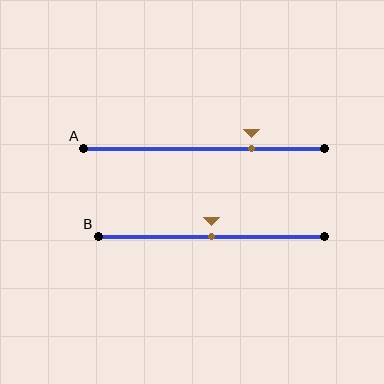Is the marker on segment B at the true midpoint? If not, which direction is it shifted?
Yes, the marker on segment B is at the true midpoint.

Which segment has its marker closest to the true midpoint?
Segment B has its marker closest to the true midpoint.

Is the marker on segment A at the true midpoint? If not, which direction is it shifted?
No, the marker on segment A is shifted to the right by about 20% of the segment length.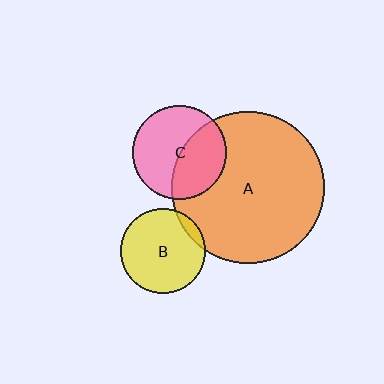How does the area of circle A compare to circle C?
Approximately 2.6 times.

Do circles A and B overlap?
Yes.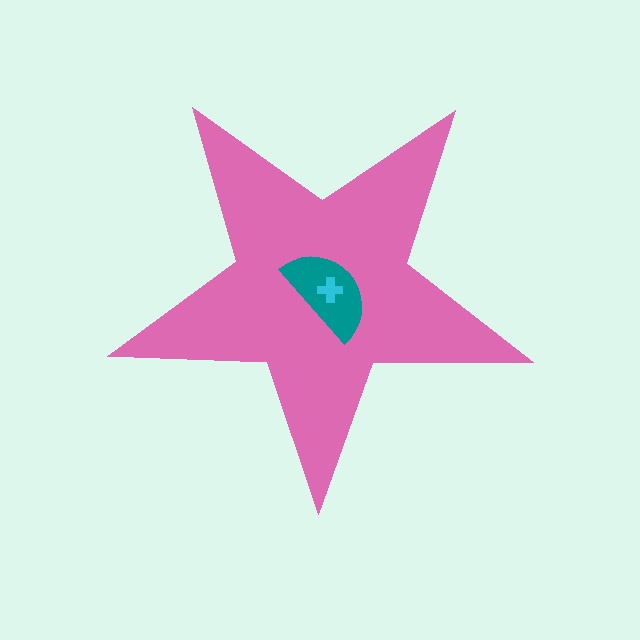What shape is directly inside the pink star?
The teal semicircle.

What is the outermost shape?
The pink star.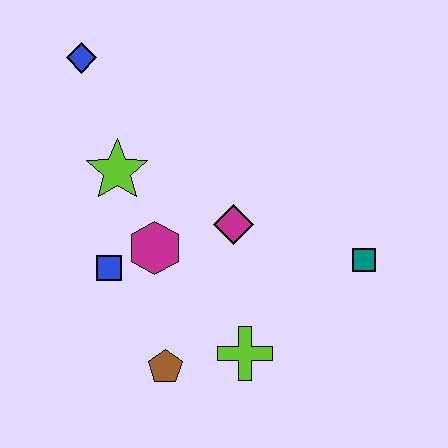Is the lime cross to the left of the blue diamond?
No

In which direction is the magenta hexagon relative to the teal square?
The magenta hexagon is to the left of the teal square.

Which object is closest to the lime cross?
The brown pentagon is closest to the lime cross.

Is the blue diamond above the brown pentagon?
Yes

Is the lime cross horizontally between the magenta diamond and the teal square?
Yes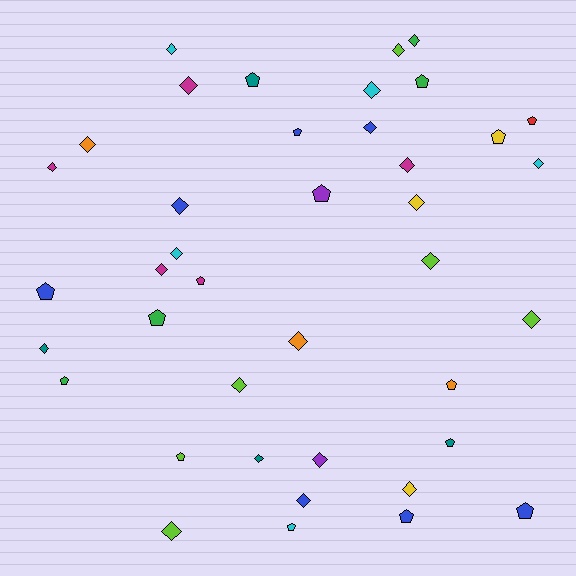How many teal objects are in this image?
There are 4 teal objects.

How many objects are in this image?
There are 40 objects.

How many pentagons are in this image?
There are 16 pentagons.